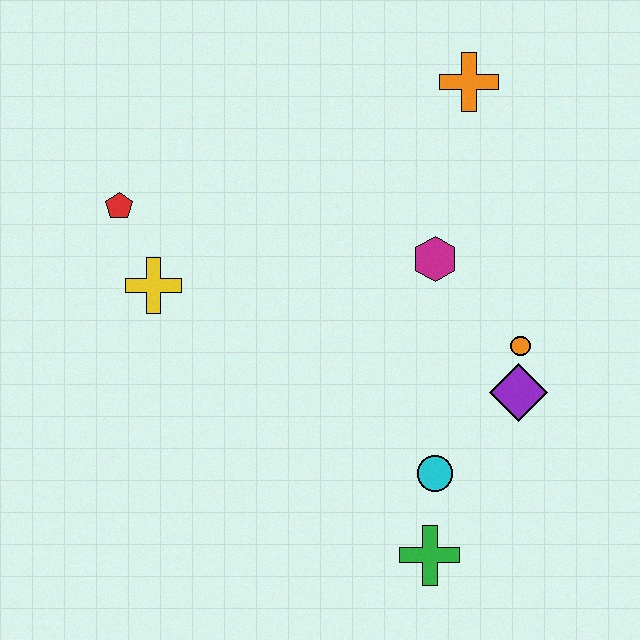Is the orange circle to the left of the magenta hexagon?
No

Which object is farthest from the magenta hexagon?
The red pentagon is farthest from the magenta hexagon.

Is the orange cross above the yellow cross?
Yes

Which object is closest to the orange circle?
The purple diamond is closest to the orange circle.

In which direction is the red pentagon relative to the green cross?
The red pentagon is above the green cross.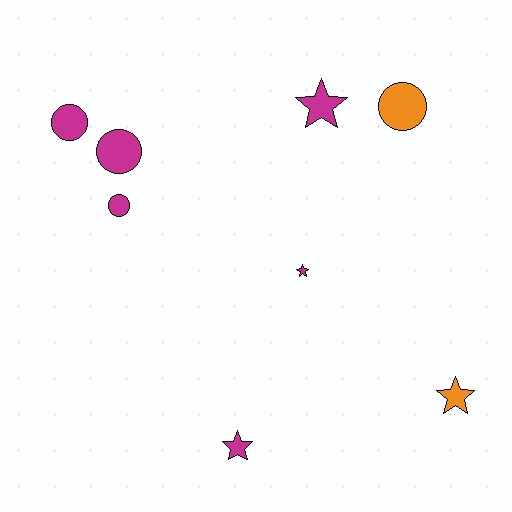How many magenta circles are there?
There are 3 magenta circles.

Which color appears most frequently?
Magenta, with 6 objects.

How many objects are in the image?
There are 8 objects.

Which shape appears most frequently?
Star, with 4 objects.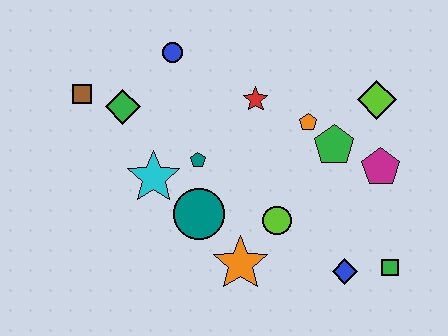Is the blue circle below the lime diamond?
No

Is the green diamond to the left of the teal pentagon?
Yes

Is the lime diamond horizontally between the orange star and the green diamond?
No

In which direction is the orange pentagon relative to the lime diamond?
The orange pentagon is to the left of the lime diamond.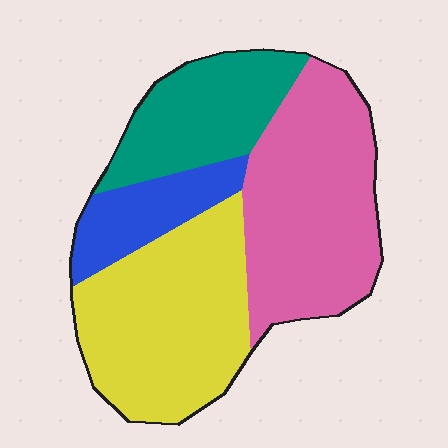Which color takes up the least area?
Blue, at roughly 10%.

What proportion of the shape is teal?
Teal takes up about one fifth (1/5) of the shape.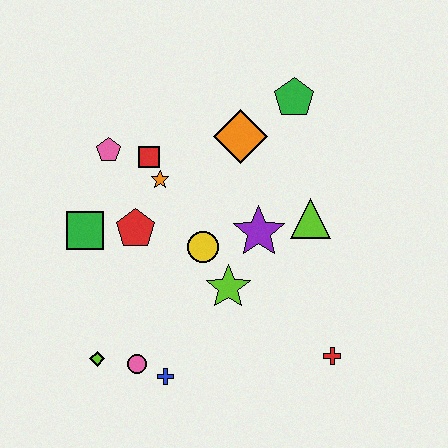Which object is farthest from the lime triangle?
The lime diamond is farthest from the lime triangle.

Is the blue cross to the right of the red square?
Yes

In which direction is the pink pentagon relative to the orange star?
The pink pentagon is to the left of the orange star.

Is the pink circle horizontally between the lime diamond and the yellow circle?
Yes